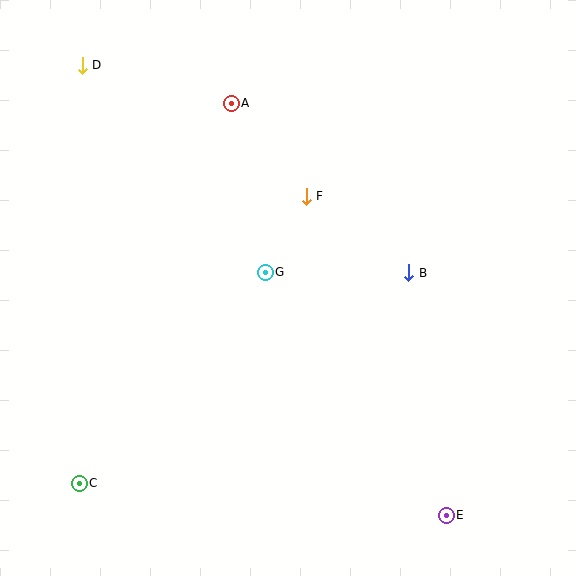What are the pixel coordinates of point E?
Point E is at (446, 515).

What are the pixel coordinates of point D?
Point D is at (82, 65).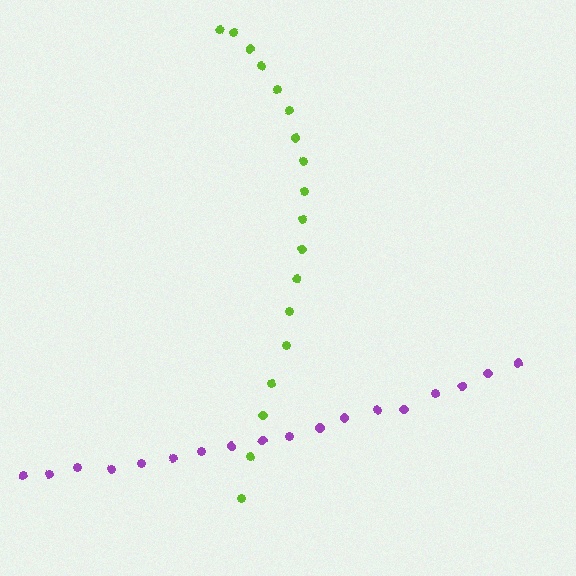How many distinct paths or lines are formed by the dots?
There are 2 distinct paths.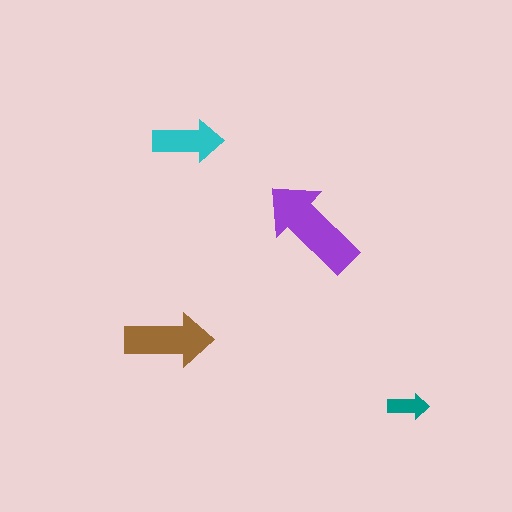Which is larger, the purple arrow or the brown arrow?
The purple one.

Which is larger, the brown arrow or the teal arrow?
The brown one.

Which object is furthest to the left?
The brown arrow is leftmost.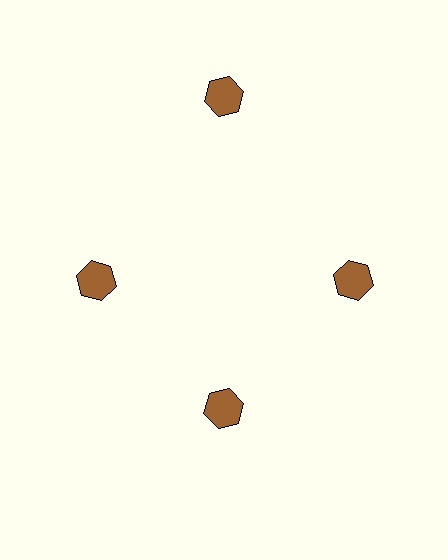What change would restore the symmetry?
The symmetry would be restored by moving it inward, back onto the ring so that all 4 hexagons sit at equal angles and equal distance from the center.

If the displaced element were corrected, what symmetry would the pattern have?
It would have 4-fold rotational symmetry — the pattern would map onto itself every 90 degrees.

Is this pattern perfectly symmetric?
No. The 4 brown hexagons are arranged in a ring, but one element near the 12 o'clock position is pushed outward from the center, breaking the 4-fold rotational symmetry.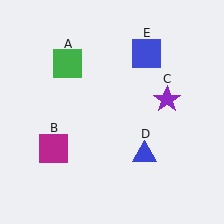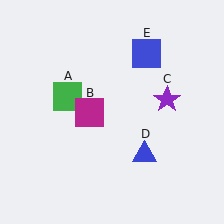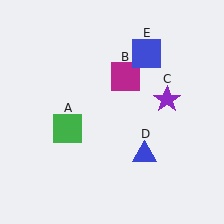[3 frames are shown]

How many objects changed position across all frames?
2 objects changed position: green square (object A), magenta square (object B).